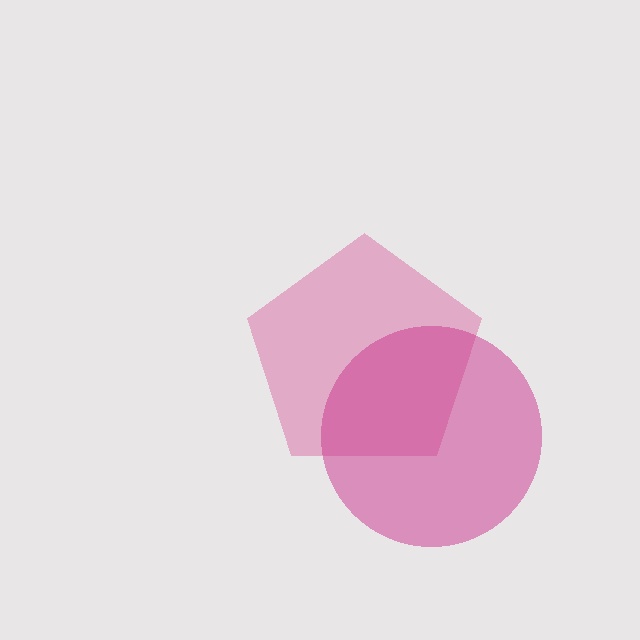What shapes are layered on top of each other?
The layered shapes are: a pink pentagon, a magenta circle.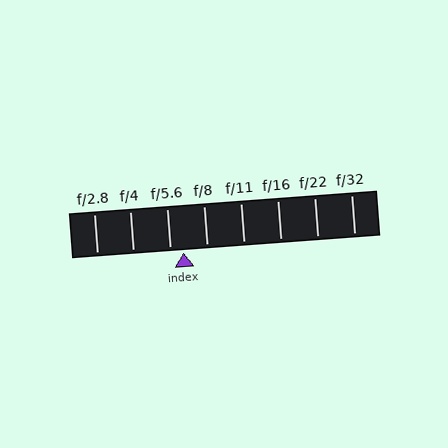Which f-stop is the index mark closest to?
The index mark is closest to f/5.6.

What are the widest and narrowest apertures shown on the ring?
The widest aperture shown is f/2.8 and the narrowest is f/32.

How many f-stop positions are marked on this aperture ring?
There are 8 f-stop positions marked.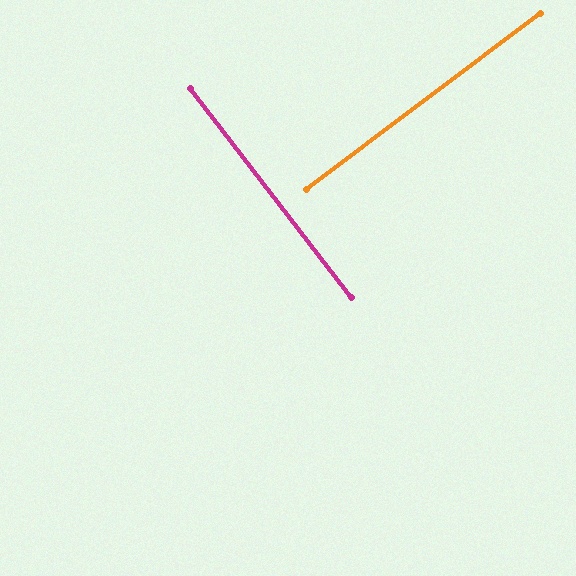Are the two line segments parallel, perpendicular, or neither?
Perpendicular — they meet at approximately 89°.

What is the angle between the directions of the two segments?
Approximately 89 degrees.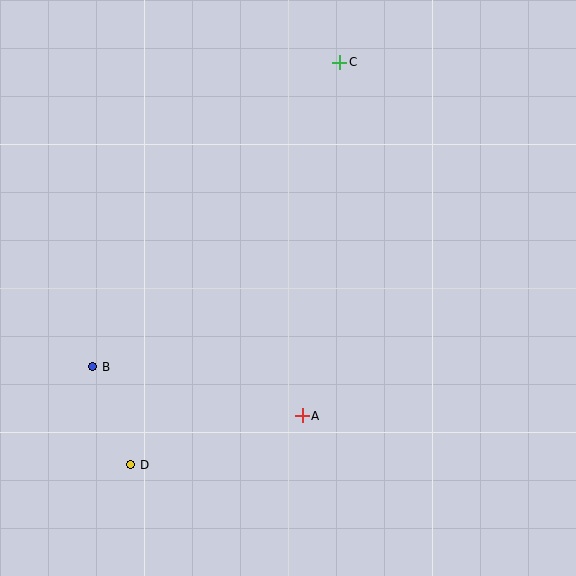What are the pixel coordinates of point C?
Point C is at (340, 62).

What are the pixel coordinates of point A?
Point A is at (302, 416).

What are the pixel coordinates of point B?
Point B is at (93, 367).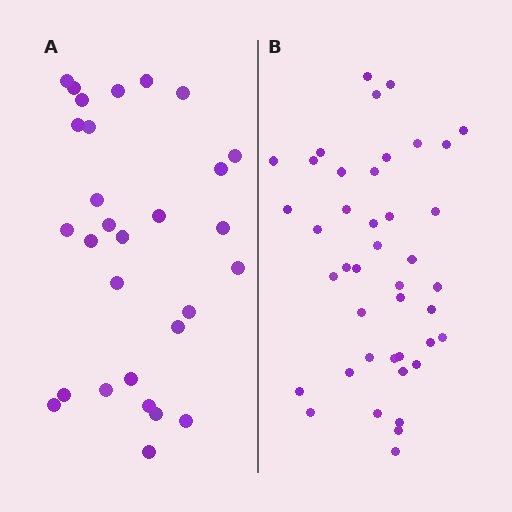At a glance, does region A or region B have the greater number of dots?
Region B (the right region) has more dots.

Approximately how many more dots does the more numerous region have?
Region B has approximately 15 more dots than region A.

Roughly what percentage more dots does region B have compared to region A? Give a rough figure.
About 45% more.